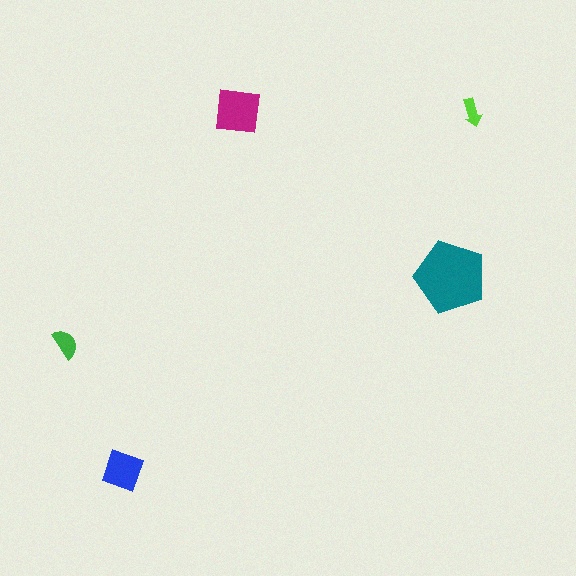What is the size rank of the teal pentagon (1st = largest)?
1st.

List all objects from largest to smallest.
The teal pentagon, the magenta square, the blue diamond, the green semicircle, the lime arrow.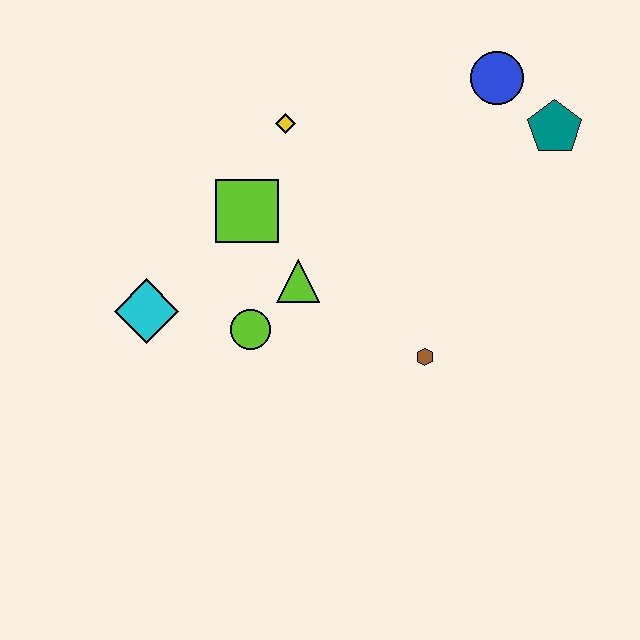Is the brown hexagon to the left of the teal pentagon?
Yes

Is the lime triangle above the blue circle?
No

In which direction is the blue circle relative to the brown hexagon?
The blue circle is above the brown hexagon.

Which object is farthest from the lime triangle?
The teal pentagon is farthest from the lime triangle.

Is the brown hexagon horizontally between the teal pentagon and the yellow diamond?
Yes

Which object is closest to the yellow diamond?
The lime square is closest to the yellow diamond.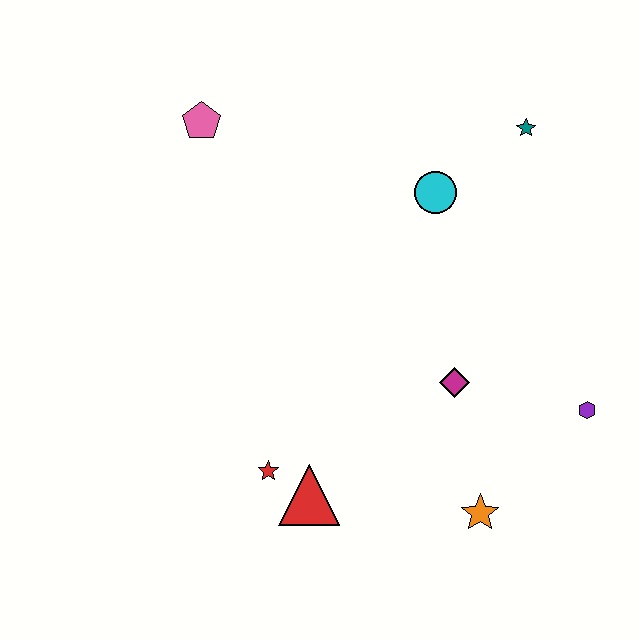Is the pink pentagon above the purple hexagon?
Yes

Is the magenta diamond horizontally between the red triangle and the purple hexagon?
Yes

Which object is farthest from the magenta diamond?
The pink pentagon is farthest from the magenta diamond.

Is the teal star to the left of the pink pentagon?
No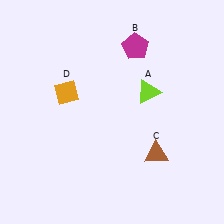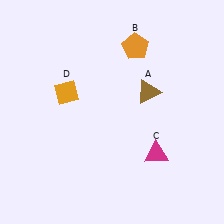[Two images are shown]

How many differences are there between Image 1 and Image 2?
There are 3 differences between the two images.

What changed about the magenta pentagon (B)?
In Image 1, B is magenta. In Image 2, it changed to orange.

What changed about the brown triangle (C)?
In Image 1, C is brown. In Image 2, it changed to magenta.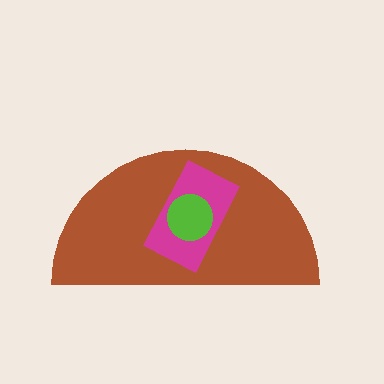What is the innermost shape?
The lime circle.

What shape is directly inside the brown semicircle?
The magenta rectangle.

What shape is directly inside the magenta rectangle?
The lime circle.